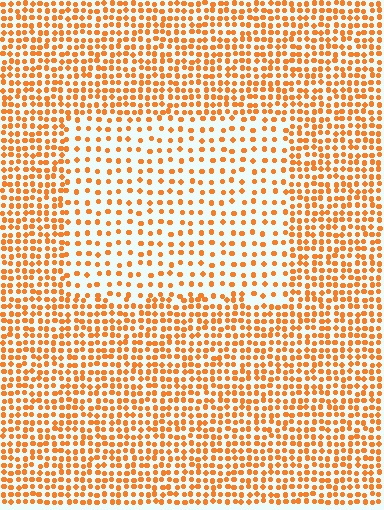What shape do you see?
I see a rectangle.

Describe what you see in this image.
The image contains small orange elements arranged at two different densities. A rectangle-shaped region is visible where the elements are less densely packed than the surrounding area.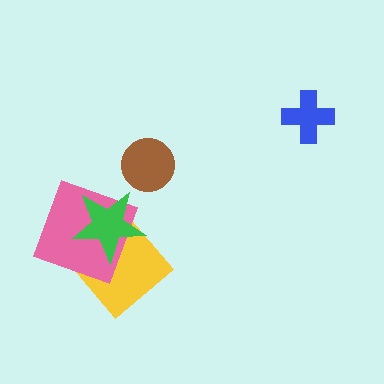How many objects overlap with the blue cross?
0 objects overlap with the blue cross.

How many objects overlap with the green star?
2 objects overlap with the green star.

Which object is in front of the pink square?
The green star is in front of the pink square.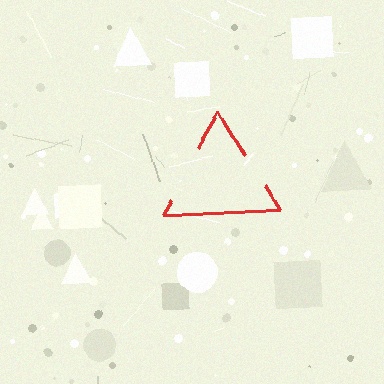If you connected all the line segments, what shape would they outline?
They would outline a triangle.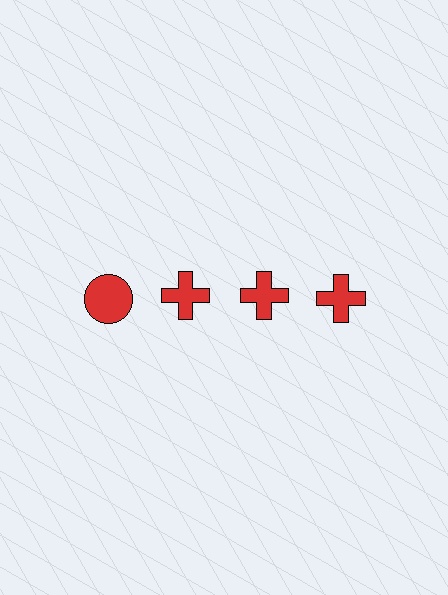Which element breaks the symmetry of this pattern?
The red circle in the top row, leftmost column breaks the symmetry. All other shapes are red crosses.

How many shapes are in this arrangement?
There are 4 shapes arranged in a grid pattern.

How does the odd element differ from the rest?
It has a different shape: circle instead of cross.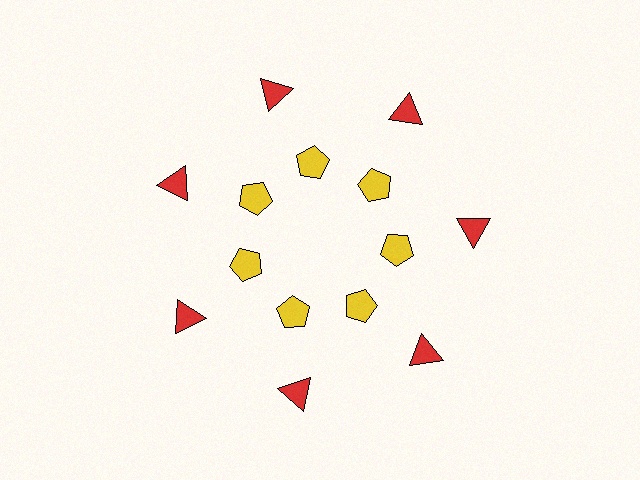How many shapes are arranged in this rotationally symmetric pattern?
There are 14 shapes, arranged in 7 groups of 2.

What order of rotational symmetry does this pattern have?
This pattern has 7-fold rotational symmetry.